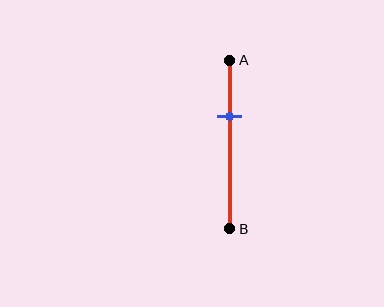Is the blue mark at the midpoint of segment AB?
No, the mark is at about 35% from A, not at the 50% midpoint.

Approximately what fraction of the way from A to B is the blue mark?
The blue mark is approximately 35% of the way from A to B.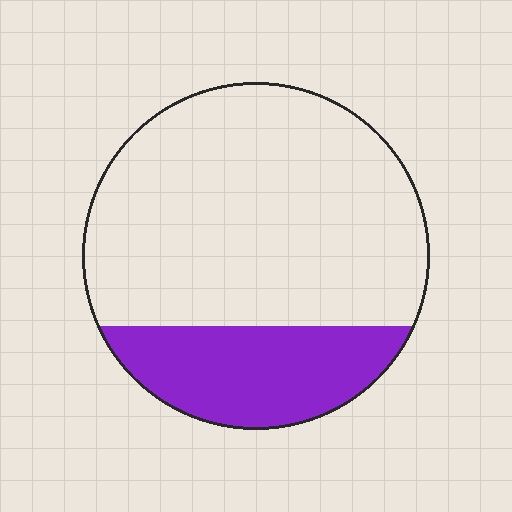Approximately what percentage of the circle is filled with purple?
Approximately 25%.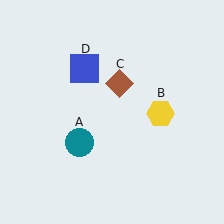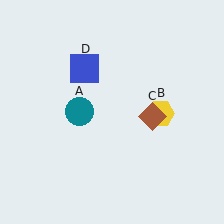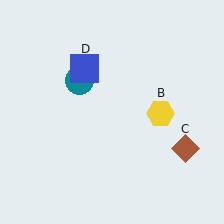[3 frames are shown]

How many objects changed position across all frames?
2 objects changed position: teal circle (object A), brown diamond (object C).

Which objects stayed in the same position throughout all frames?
Yellow hexagon (object B) and blue square (object D) remained stationary.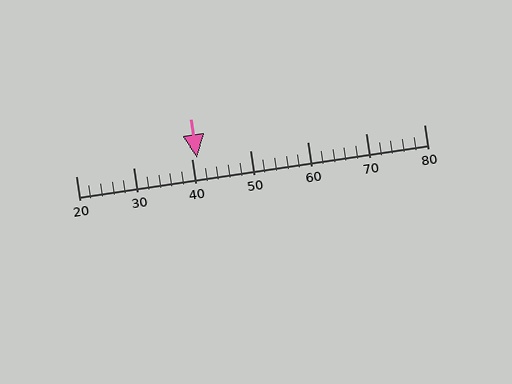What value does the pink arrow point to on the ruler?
The pink arrow points to approximately 41.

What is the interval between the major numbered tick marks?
The major tick marks are spaced 10 units apart.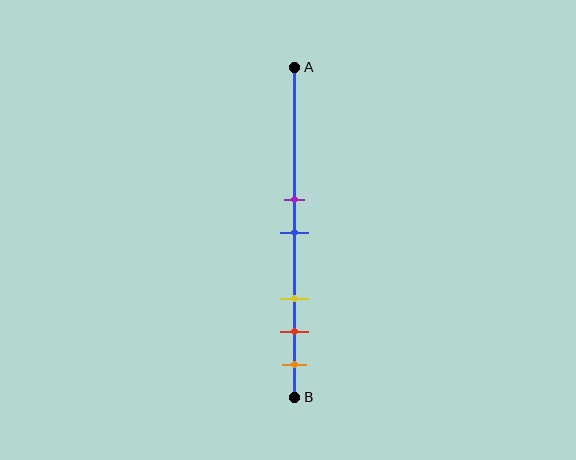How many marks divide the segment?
There are 5 marks dividing the segment.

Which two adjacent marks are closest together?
The purple and blue marks are the closest adjacent pair.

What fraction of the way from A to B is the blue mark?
The blue mark is approximately 50% (0.5) of the way from A to B.